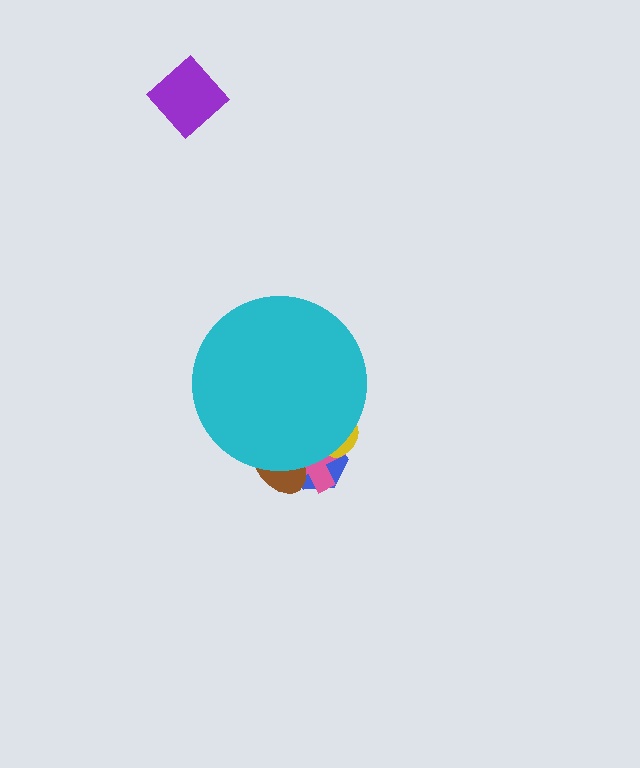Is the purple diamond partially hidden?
No, the purple diamond is fully visible.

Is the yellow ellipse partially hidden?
Yes, the yellow ellipse is partially hidden behind the cyan circle.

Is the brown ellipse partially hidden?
Yes, the brown ellipse is partially hidden behind the cyan circle.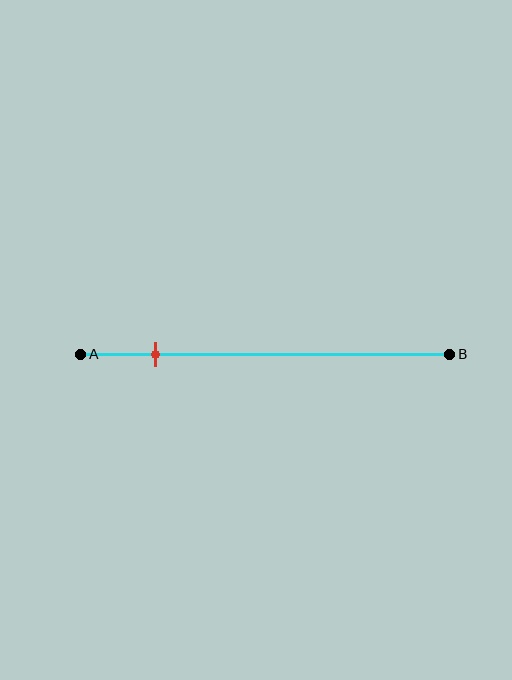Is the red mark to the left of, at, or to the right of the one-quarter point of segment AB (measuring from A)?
The red mark is to the left of the one-quarter point of segment AB.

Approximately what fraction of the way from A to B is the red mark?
The red mark is approximately 20% of the way from A to B.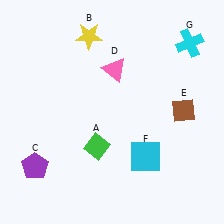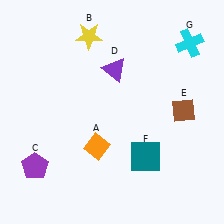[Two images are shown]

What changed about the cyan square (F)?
In Image 1, F is cyan. In Image 2, it changed to teal.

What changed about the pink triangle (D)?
In Image 1, D is pink. In Image 2, it changed to purple.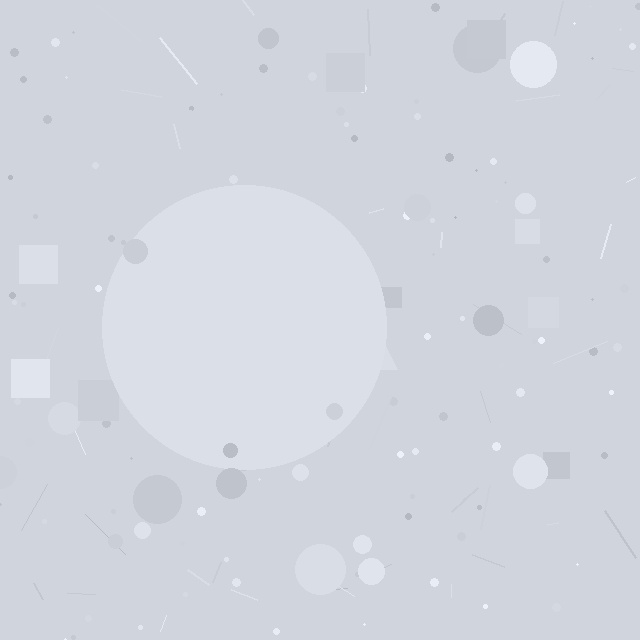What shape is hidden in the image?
A circle is hidden in the image.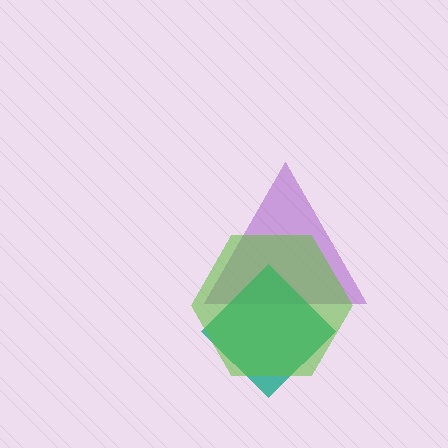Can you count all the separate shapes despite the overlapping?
Yes, there are 3 separate shapes.